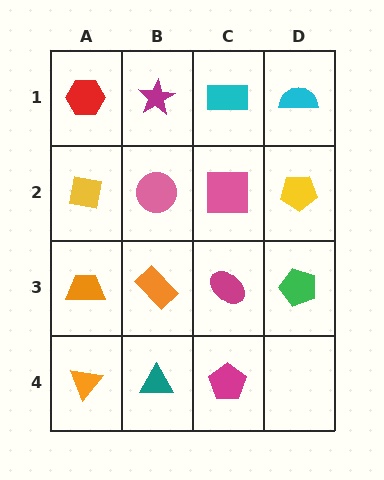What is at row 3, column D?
A green pentagon.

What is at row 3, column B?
An orange rectangle.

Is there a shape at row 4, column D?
No, that cell is empty.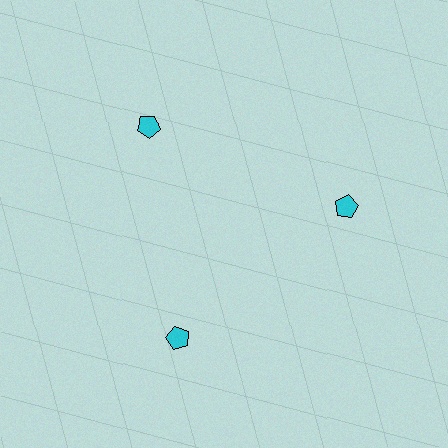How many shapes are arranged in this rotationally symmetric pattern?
There are 3 shapes, arranged in 3 groups of 1.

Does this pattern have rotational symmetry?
Yes, this pattern has 3-fold rotational symmetry. It looks the same after rotating 120 degrees around the center.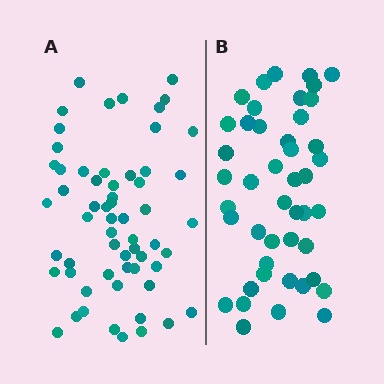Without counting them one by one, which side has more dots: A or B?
Region A (the left region) has more dots.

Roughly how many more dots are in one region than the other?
Region A has approximately 15 more dots than region B.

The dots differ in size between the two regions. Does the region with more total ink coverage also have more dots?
No. Region B has more total ink coverage because its dots are larger, but region A actually contains more individual dots. Total area can be misleading — the number of items is what matters here.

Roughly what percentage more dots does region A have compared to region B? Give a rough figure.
About 35% more.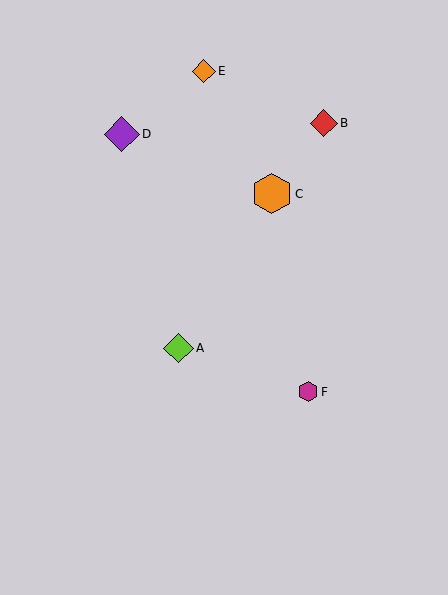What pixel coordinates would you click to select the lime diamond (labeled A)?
Click at (178, 348) to select the lime diamond A.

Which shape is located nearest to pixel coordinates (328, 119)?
The red diamond (labeled B) at (324, 123) is nearest to that location.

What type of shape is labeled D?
Shape D is a purple diamond.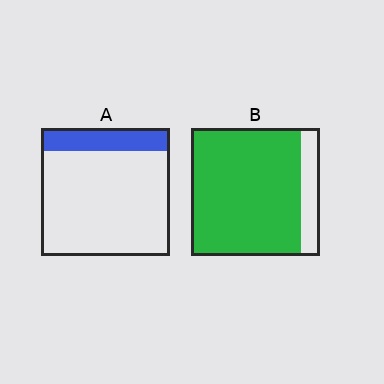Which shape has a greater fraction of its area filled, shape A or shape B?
Shape B.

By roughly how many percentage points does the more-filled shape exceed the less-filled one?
By roughly 65 percentage points (B over A).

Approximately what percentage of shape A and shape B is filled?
A is approximately 20% and B is approximately 85%.